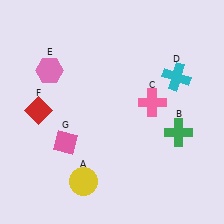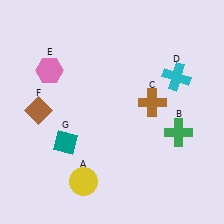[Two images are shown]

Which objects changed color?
C changed from pink to brown. F changed from red to brown. G changed from pink to teal.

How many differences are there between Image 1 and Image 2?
There are 3 differences between the two images.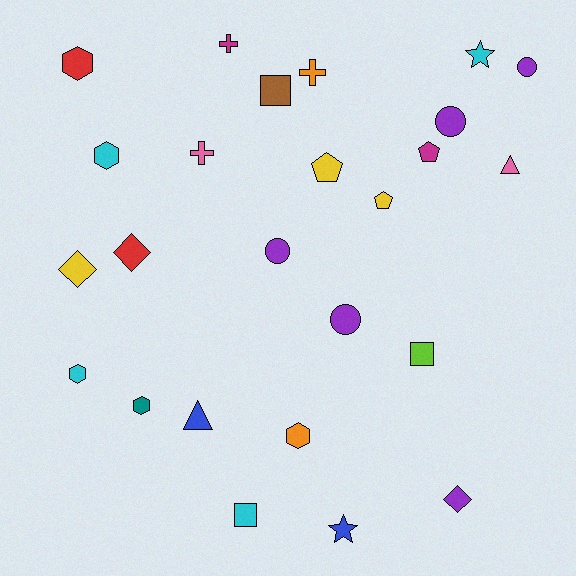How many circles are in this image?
There are 4 circles.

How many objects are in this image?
There are 25 objects.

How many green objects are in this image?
There are no green objects.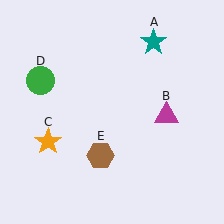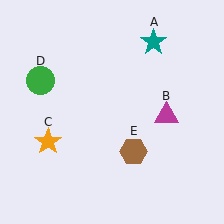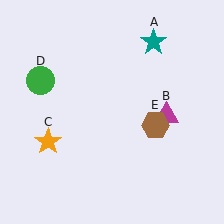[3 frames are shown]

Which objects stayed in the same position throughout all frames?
Teal star (object A) and magenta triangle (object B) and orange star (object C) and green circle (object D) remained stationary.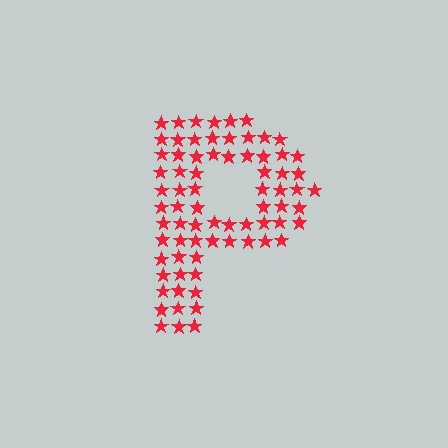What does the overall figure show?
The overall figure shows the letter P.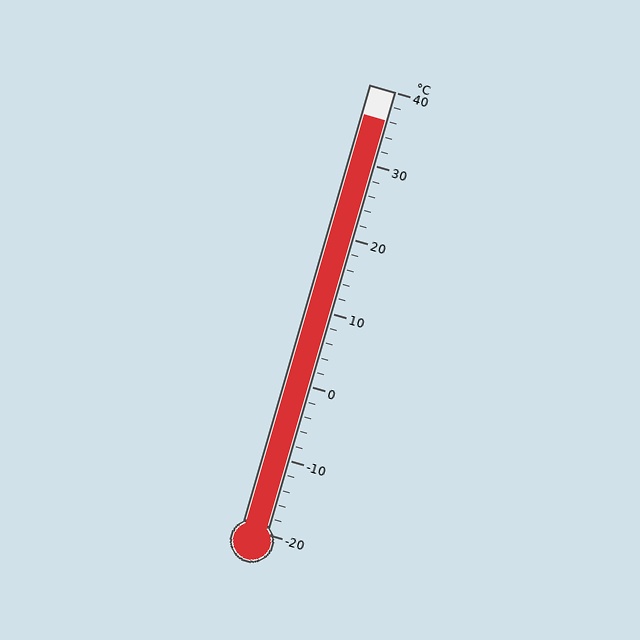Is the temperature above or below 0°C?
The temperature is above 0°C.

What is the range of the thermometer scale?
The thermometer scale ranges from -20°C to 40°C.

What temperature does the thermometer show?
The thermometer shows approximately 36°C.